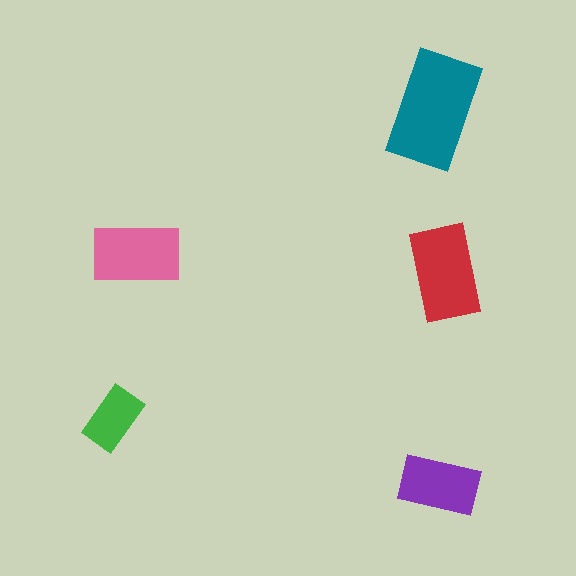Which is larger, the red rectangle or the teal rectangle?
The teal one.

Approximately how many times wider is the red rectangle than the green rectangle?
About 1.5 times wider.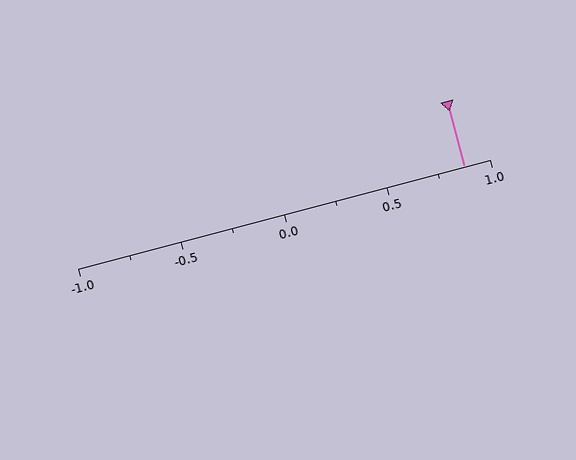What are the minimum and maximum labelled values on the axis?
The axis runs from -1.0 to 1.0.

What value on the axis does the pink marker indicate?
The marker indicates approximately 0.88.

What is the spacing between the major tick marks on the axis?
The major ticks are spaced 0.5 apart.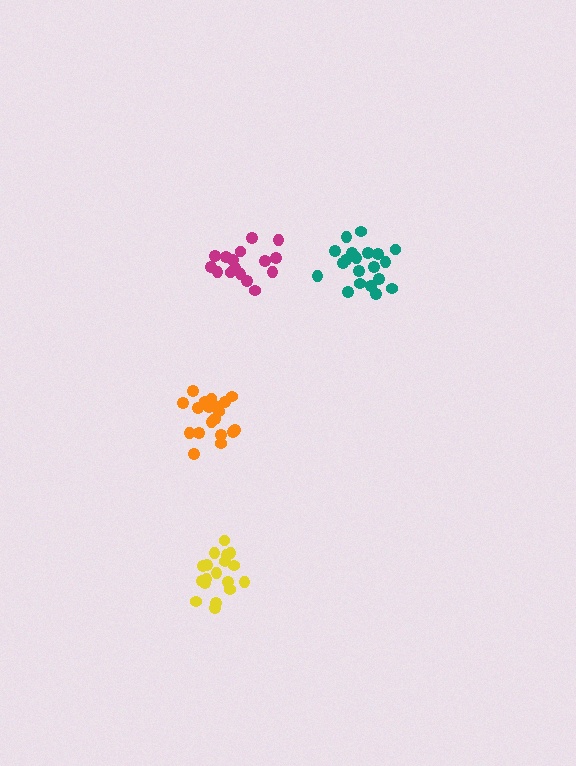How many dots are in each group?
Group 1: 16 dots, Group 2: 19 dots, Group 3: 18 dots, Group 4: 20 dots (73 total).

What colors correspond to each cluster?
The clusters are colored: magenta, orange, yellow, teal.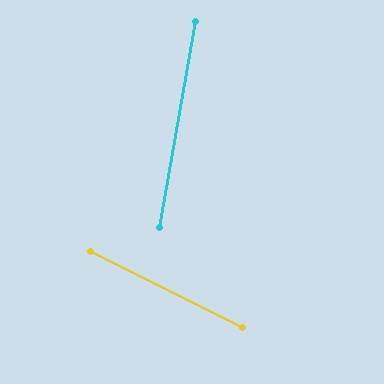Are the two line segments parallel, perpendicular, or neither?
Neither parallel nor perpendicular — they differ by about 73°.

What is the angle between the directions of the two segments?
Approximately 73 degrees.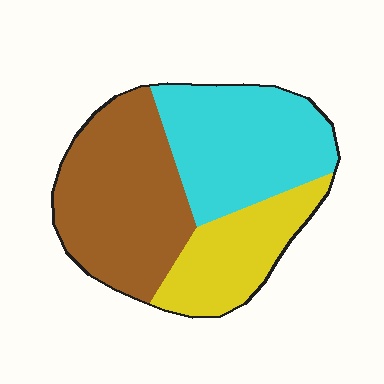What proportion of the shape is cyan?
Cyan covers roughly 35% of the shape.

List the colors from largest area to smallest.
From largest to smallest: brown, cyan, yellow.